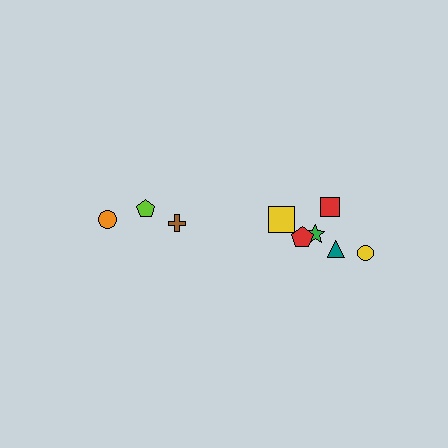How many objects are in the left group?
There are 3 objects.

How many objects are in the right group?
There are 6 objects.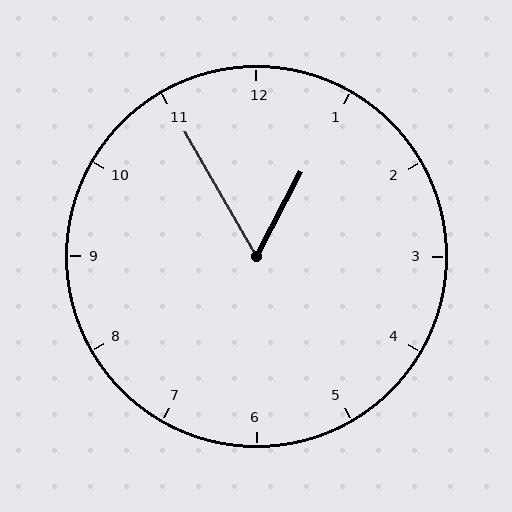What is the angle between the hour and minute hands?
Approximately 58 degrees.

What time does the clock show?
12:55.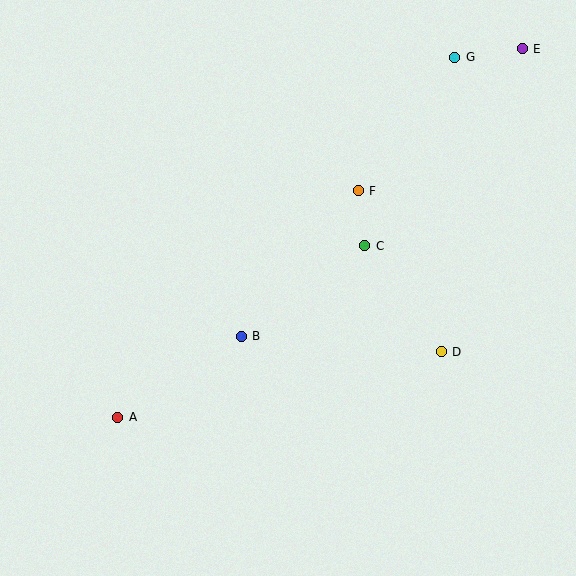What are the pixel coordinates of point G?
Point G is at (455, 57).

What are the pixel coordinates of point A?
Point A is at (118, 417).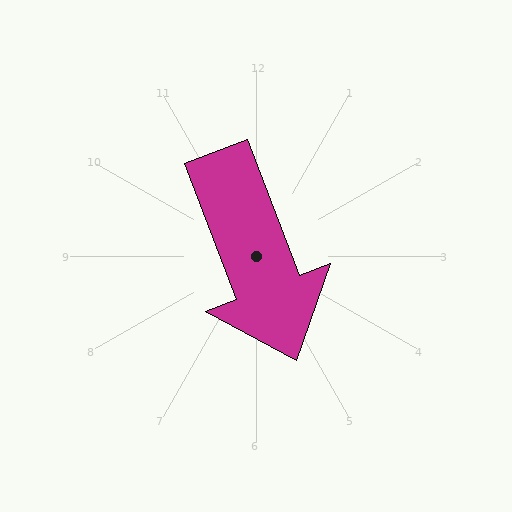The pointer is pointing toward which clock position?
Roughly 5 o'clock.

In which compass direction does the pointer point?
South.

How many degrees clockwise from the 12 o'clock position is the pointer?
Approximately 159 degrees.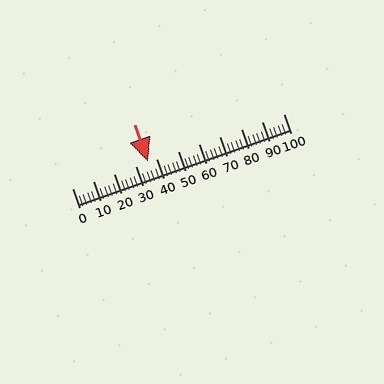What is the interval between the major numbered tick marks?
The major tick marks are spaced 10 units apart.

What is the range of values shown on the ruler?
The ruler shows values from 0 to 100.